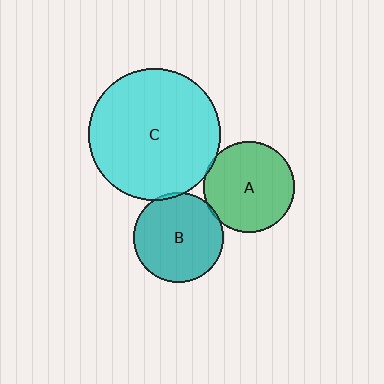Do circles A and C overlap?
Yes.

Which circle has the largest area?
Circle C (cyan).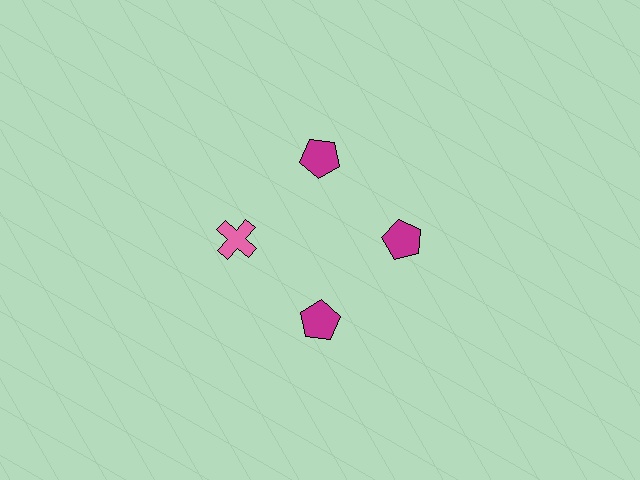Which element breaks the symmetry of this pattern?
The pink cross at roughly the 9 o'clock position breaks the symmetry. All other shapes are magenta pentagons.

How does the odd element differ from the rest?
It differs in both color (pink instead of magenta) and shape (cross instead of pentagon).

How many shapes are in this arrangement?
There are 4 shapes arranged in a ring pattern.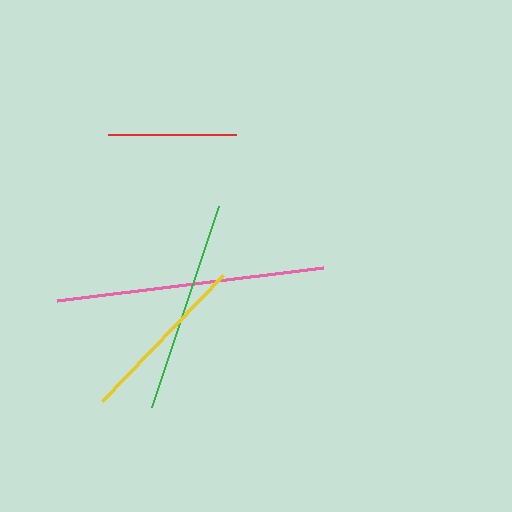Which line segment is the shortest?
The red line is the shortest at approximately 128 pixels.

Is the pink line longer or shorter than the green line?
The pink line is longer than the green line.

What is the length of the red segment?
The red segment is approximately 128 pixels long.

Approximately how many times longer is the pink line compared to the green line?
The pink line is approximately 1.3 times the length of the green line.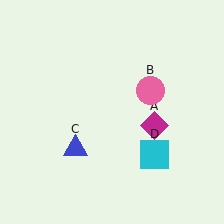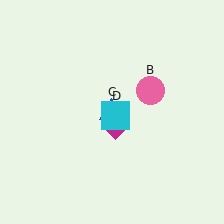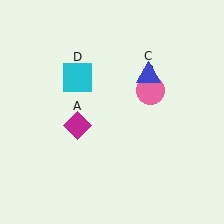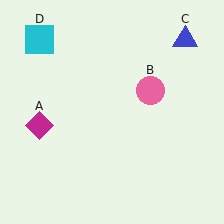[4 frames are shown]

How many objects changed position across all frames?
3 objects changed position: magenta diamond (object A), blue triangle (object C), cyan square (object D).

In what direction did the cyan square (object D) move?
The cyan square (object D) moved up and to the left.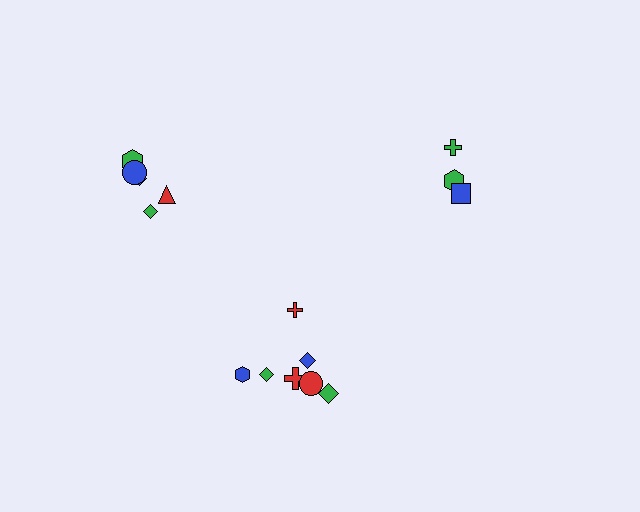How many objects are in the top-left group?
There are 5 objects.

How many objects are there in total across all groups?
There are 15 objects.